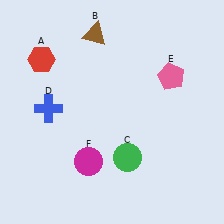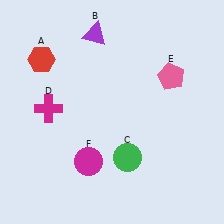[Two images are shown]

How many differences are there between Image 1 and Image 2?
There are 2 differences between the two images.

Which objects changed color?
B changed from brown to purple. D changed from blue to magenta.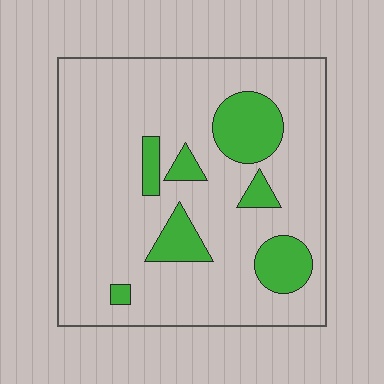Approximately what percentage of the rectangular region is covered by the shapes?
Approximately 15%.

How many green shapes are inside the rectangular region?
7.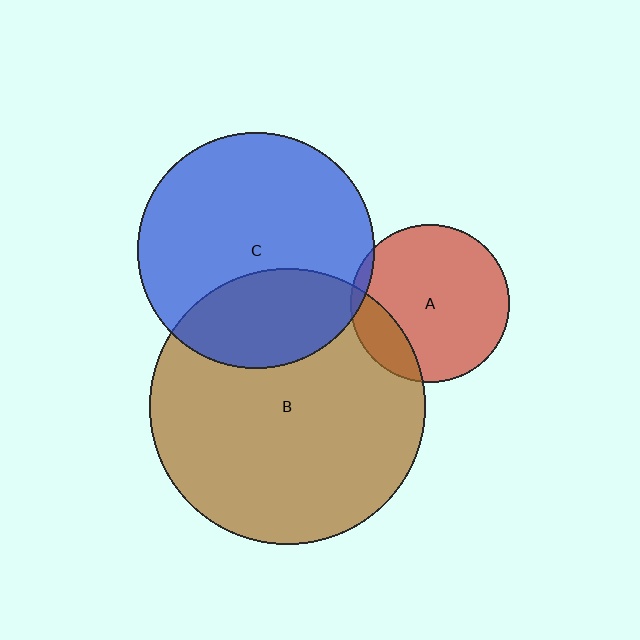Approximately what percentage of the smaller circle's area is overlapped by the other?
Approximately 30%.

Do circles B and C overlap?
Yes.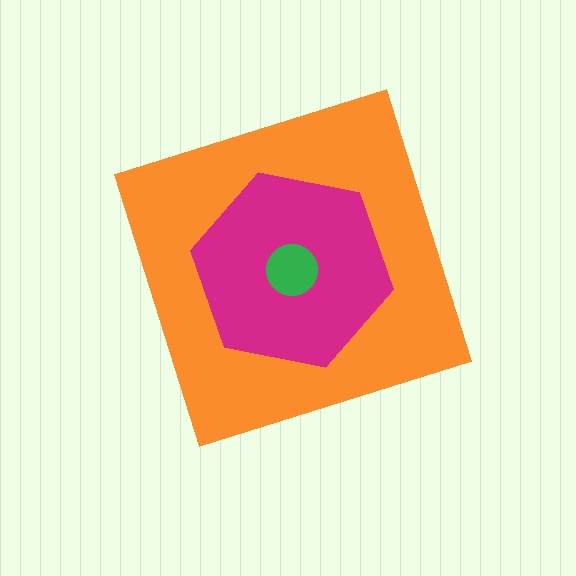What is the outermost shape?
The orange diamond.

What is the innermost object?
The green circle.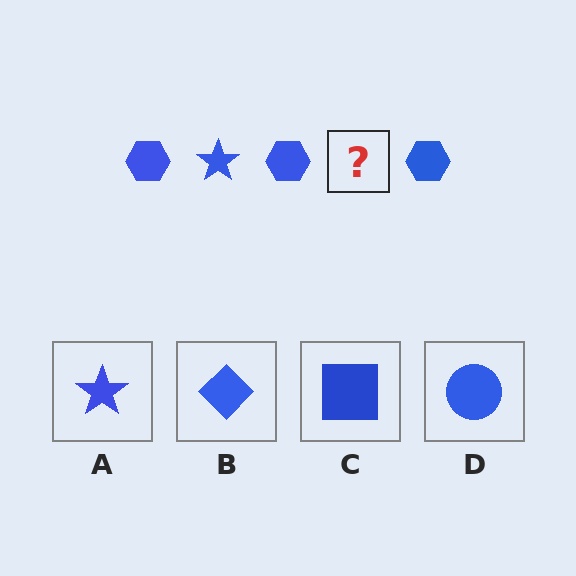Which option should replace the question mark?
Option A.